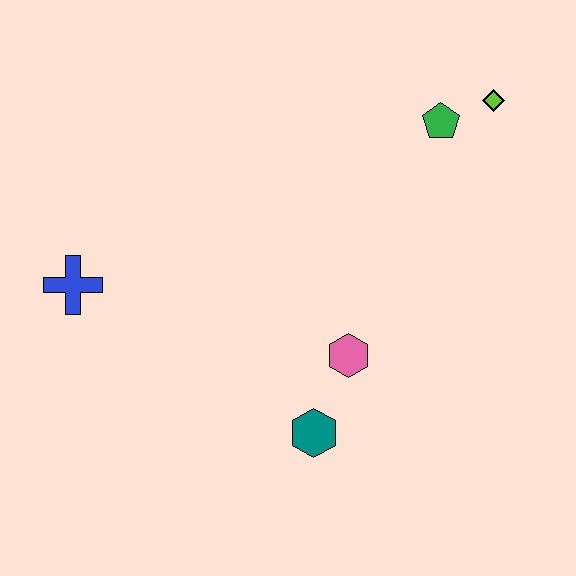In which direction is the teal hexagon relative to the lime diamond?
The teal hexagon is below the lime diamond.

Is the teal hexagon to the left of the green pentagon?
Yes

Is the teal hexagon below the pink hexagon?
Yes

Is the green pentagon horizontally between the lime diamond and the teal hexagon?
Yes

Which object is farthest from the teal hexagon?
The lime diamond is farthest from the teal hexagon.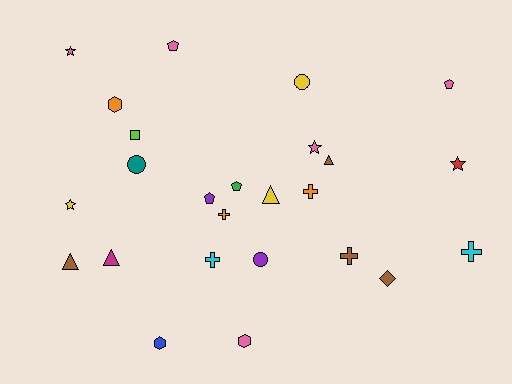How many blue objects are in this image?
There is 1 blue object.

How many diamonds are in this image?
There is 1 diamond.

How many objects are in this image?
There are 25 objects.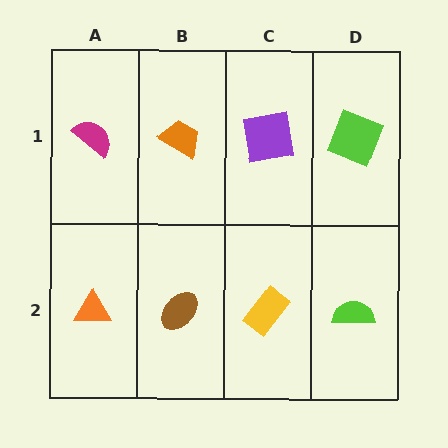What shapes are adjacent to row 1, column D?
A lime semicircle (row 2, column D), a purple square (row 1, column C).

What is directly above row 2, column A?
A magenta semicircle.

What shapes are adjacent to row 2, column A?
A magenta semicircle (row 1, column A), a brown ellipse (row 2, column B).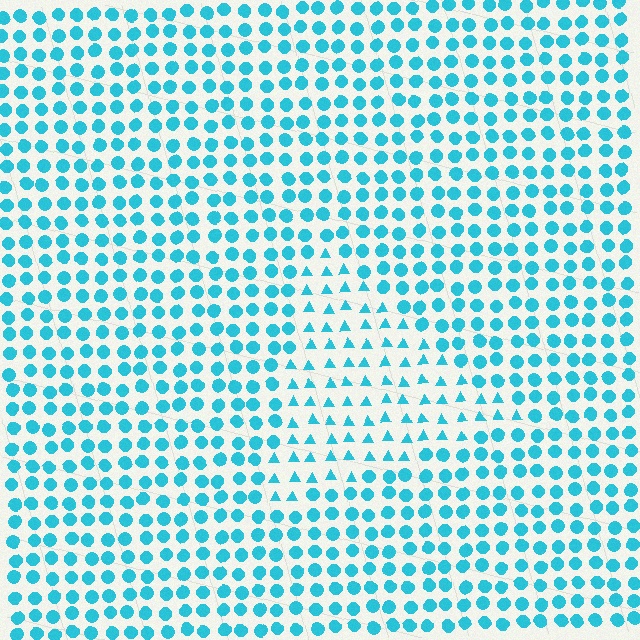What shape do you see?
I see a triangle.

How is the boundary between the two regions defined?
The boundary is defined by a change in element shape: triangles inside vs. circles outside. All elements share the same color and spacing.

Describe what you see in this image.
The image is filled with small cyan elements arranged in a uniform grid. A triangle-shaped region contains triangles, while the surrounding area contains circles. The boundary is defined purely by the change in element shape.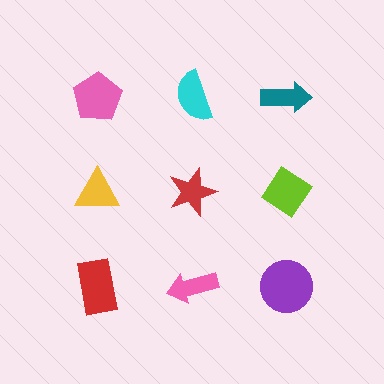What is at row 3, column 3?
A purple circle.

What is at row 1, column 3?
A teal arrow.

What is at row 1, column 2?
A cyan semicircle.